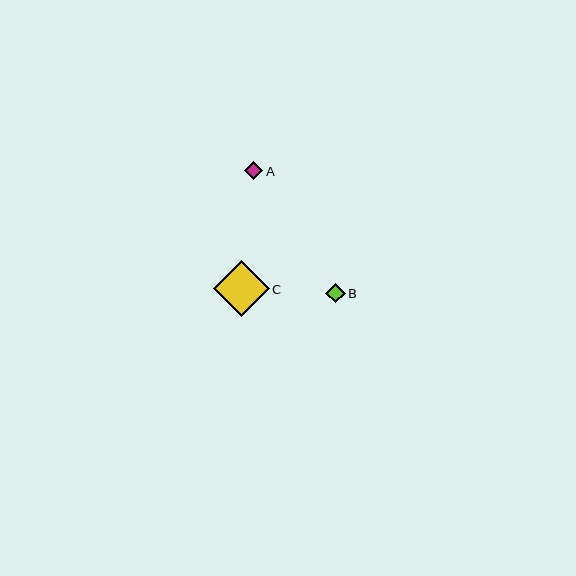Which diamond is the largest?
Diamond C is the largest with a size of approximately 56 pixels.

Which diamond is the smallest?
Diamond A is the smallest with a size of approximately 18 pixels.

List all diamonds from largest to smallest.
From largest to smallest: C, B, A.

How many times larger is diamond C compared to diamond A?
Diamond C is approximately 3.1 times the size of diamond A.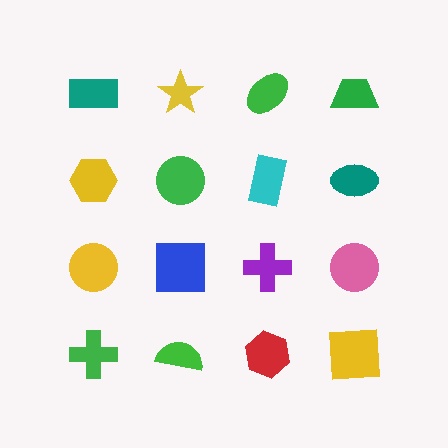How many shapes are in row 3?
4 shapes.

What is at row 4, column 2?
A green semicircle.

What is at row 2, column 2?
A green circle.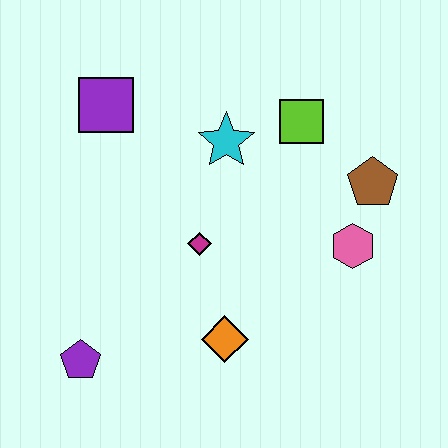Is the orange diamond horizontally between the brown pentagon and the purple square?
Yes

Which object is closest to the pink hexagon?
The brown pentagon is closest to the pink hexagon.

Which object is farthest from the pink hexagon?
The purple pentagon is farthest from the pink hexagon.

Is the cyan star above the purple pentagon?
Yes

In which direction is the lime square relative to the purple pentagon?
The lime square is above the purple pentagon.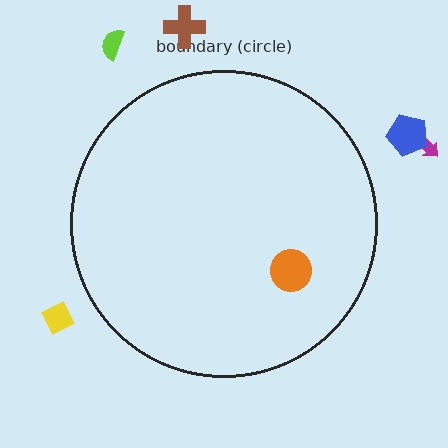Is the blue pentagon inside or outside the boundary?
Outside.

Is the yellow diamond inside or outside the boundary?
Outside.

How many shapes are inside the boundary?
1 inside, 5 outside.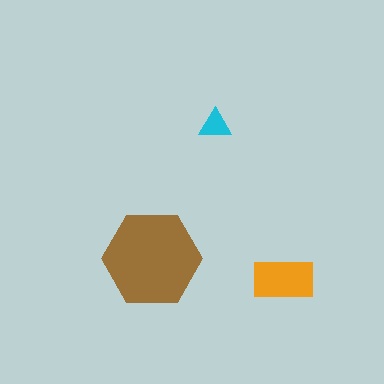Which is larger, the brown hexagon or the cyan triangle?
The brown hexagon.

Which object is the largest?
The brown hexagon.